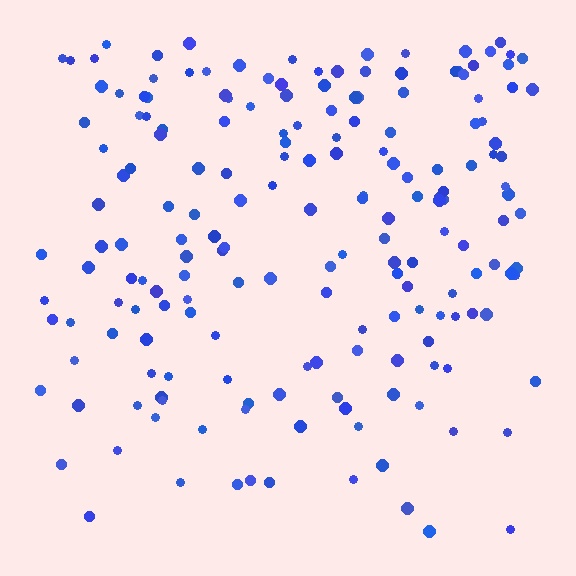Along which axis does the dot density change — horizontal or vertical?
Vertical.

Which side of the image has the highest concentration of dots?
The top.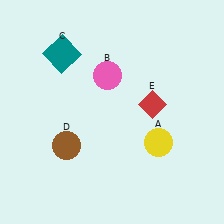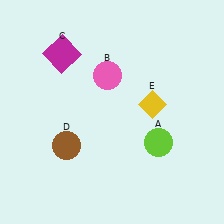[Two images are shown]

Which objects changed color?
A changed from yellow to lime. C changed from teal to magenta. E changed from red to yellow.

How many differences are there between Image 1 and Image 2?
There are 3 differences between the two images.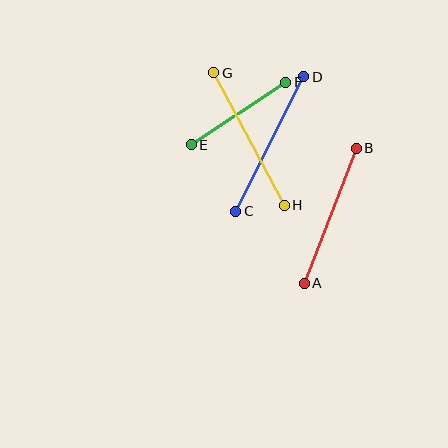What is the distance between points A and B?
The distance is approximately 145 pixels.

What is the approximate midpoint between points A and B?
The midpoint is at approximately (330, 216) pixels.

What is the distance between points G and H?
The distance is approximately 150 pixels.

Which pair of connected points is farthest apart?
Points C and D are farthest apart.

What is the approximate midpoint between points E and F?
The midpoint is at approximately (239, 114) pixels.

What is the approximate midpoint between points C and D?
The midpoint is at approximately (270, 144) pixels.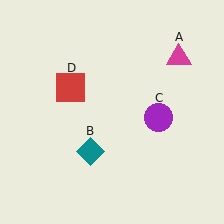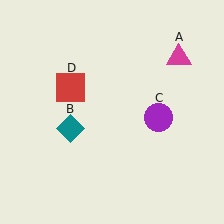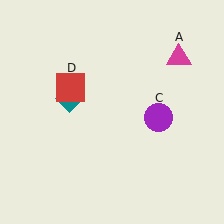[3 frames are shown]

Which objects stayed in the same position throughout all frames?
Magenta triangle (object A) and purple circle (object C) and red square (object D) remained stationary.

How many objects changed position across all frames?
1 object changed position: teal diamond (object B).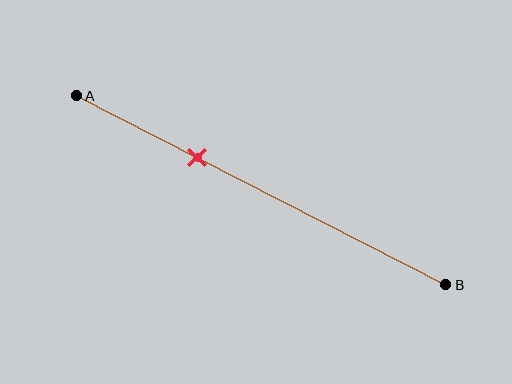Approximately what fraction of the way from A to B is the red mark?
The red mark is approximately 35% of the way from A to B.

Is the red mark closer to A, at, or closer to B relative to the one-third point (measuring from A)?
The red mark is approximately at the one-third point of segment AB.